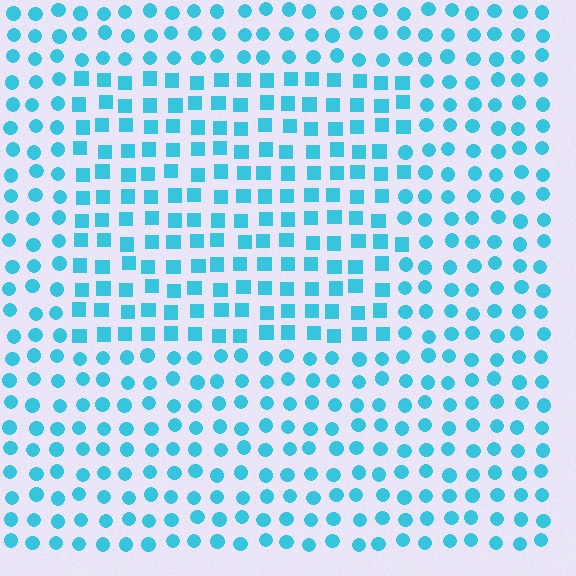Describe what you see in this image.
The image is filled with small cyan elements arranged in a uniform grid. A rectangle-shaped region contains squares, while the surrounding area contains circles. The boundary is defined purely by the change in element shape.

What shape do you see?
I see a rectangle.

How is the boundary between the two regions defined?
The boundary is defined by a change in element shape: squares inside vs. circles outside. All elements share the same color and spacing.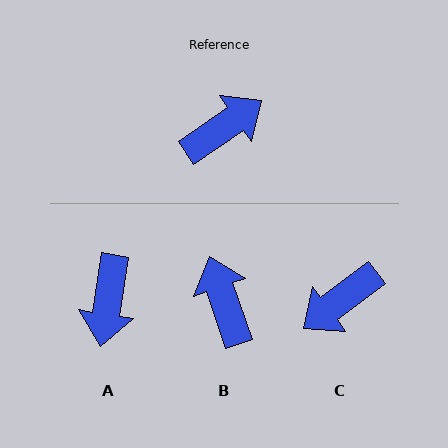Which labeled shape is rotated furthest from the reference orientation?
C, about 178 degrees away.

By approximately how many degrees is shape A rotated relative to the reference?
Approximately 134 degrees clockwise.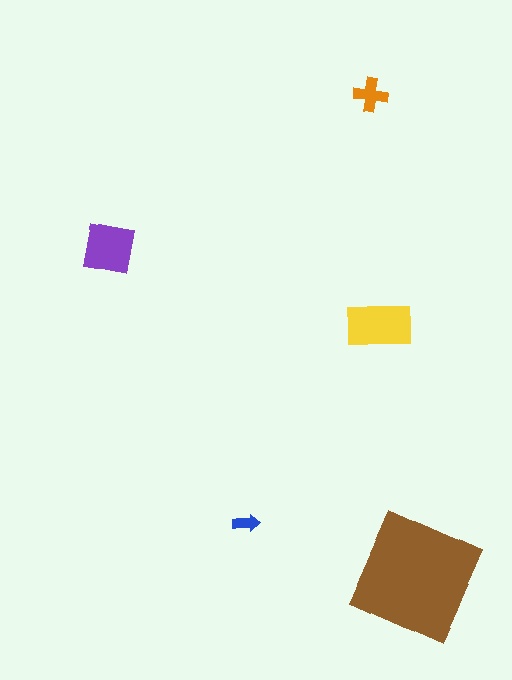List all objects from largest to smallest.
The brown square, the yellow rectangle, the purple square, the orange cross, the blue arrow.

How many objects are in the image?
There are 5 objects in the image.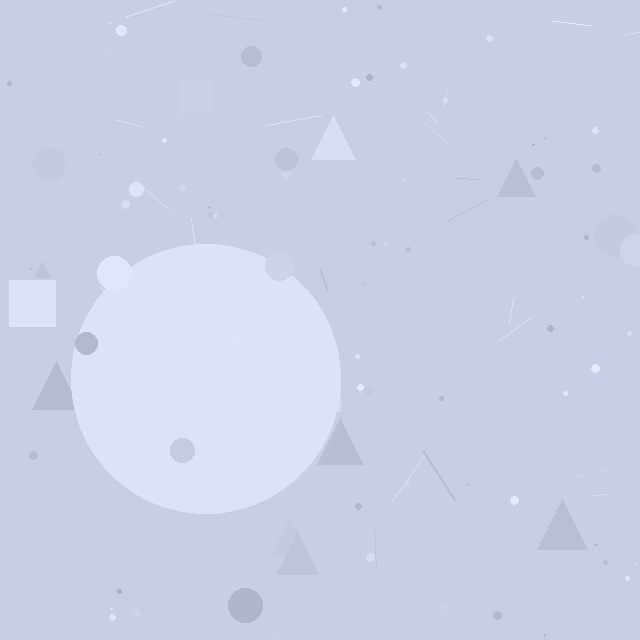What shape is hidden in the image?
A circle is hidden in the image.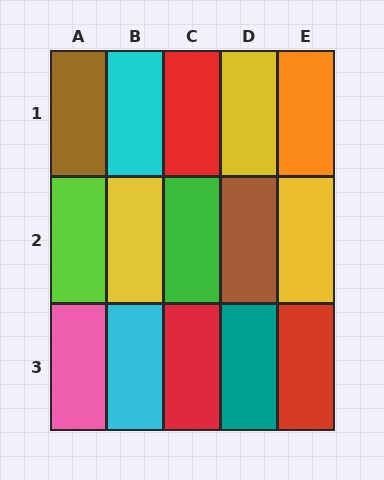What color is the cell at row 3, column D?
Teal.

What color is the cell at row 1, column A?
Brown.